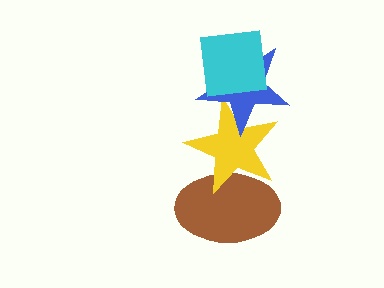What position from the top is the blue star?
The blue star is 2nd from the top.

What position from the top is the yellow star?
The yellow star is 3rd from the top.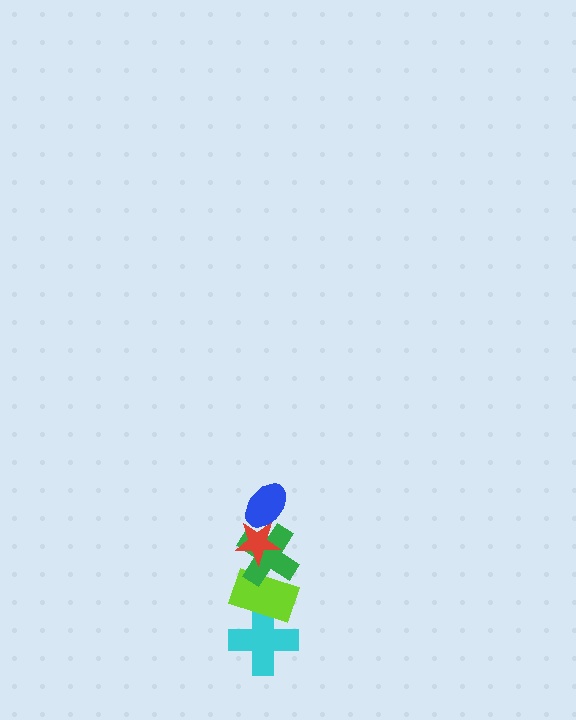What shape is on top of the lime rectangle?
The green cross is on top of the lime rectangle.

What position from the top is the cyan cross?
The cyan cross is 5th from the top.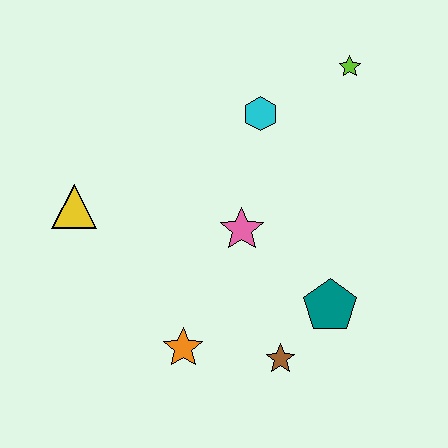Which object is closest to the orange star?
The brown star is closest to the orange star.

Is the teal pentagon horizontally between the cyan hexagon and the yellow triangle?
No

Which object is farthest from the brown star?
The lime star is farthest from the brown star.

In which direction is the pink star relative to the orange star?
The pink star is above the orange star.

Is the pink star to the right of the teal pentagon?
No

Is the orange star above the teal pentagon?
No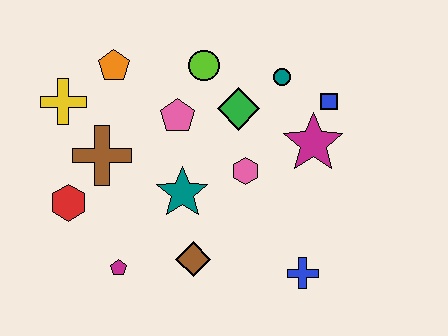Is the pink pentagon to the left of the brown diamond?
Yes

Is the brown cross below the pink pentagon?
Yes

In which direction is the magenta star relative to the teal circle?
The magenta star is below the teal circle.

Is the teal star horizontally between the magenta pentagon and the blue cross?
Yes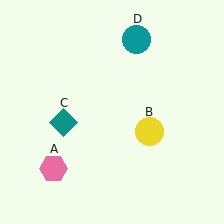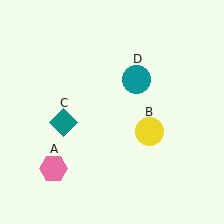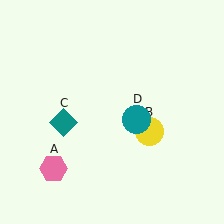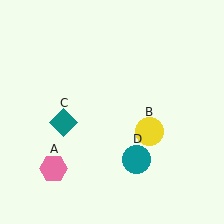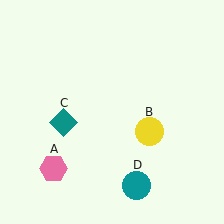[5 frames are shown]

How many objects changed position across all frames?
1 object changed position: teal circle (object D).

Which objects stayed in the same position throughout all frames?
Pink hexagon (object A) and yellow circle (object B) and teal diamond (object C) remained stationary.